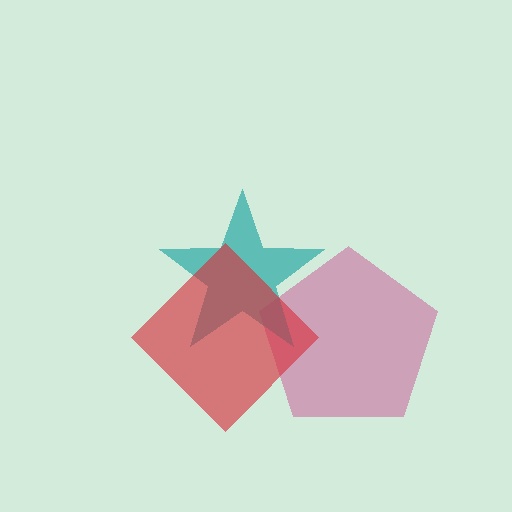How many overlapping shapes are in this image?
There are 3 overlapping shapes in the image.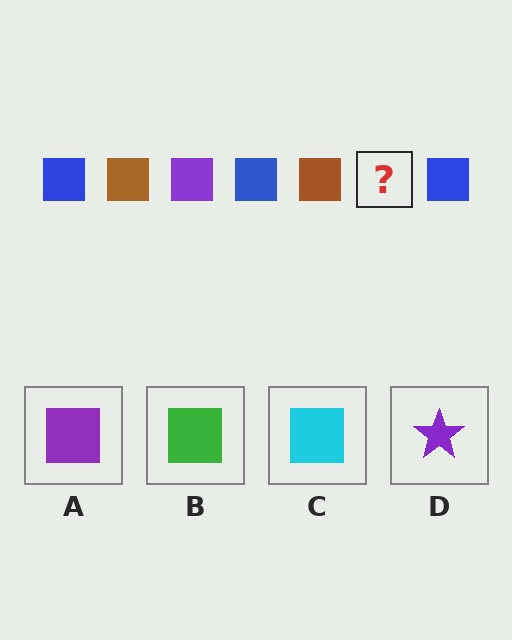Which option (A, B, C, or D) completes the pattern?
A.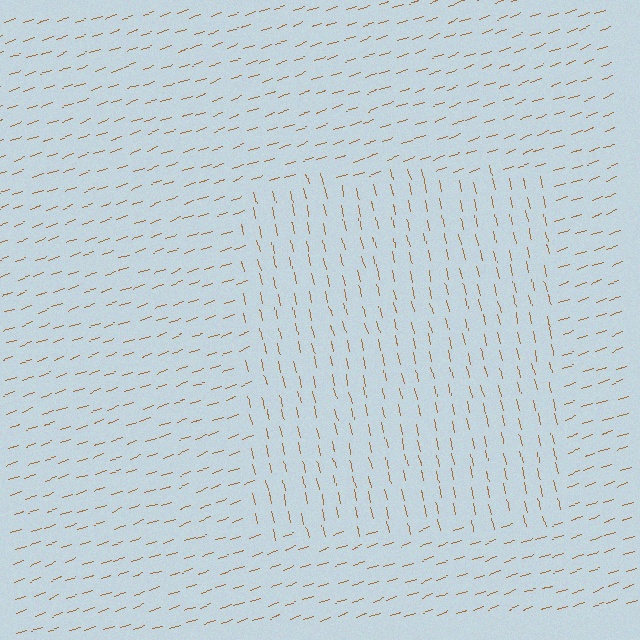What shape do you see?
I see a rectangle.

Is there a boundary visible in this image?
Yes, there is a texture boundary formed by a change in line orientation.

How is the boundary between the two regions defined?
The boundary is defined purely by a change in line orientation (approximately 84 degrees difference). All lines are the same color and thickness.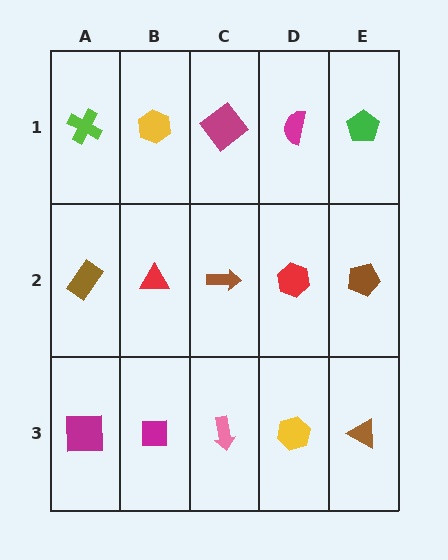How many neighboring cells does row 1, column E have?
2.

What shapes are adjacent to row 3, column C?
A brown arrow (row 2, column C), a magenta square (row 3, column B), a yellow hexagon (row 3, column D).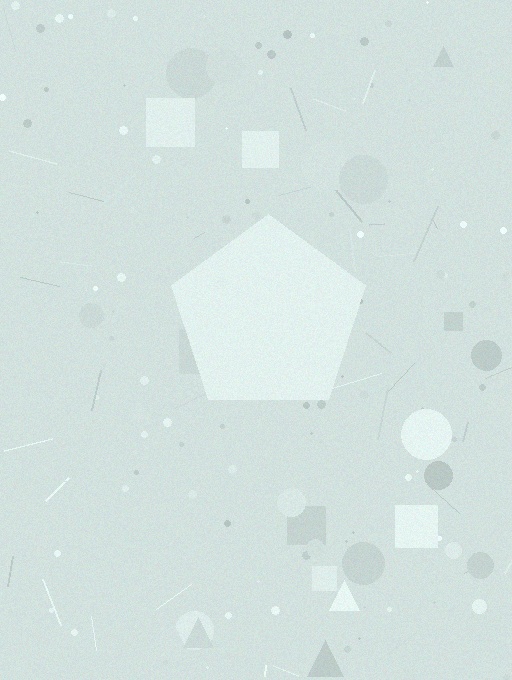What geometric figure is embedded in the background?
A pentagon is embedded in the background.